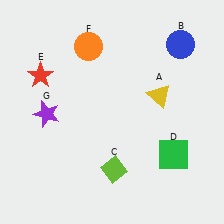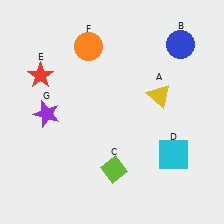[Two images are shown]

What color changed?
The square (D) changed from green in Image 1 to cyan in Image 2.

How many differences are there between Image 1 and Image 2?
There is 1 difference between the two images.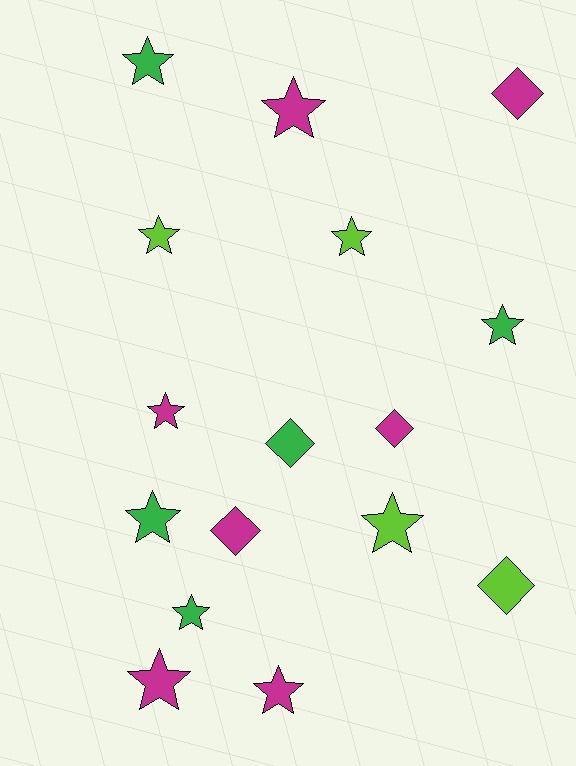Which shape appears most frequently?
Star, with 11 objects.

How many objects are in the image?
There are 16 objects.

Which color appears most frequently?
Magenta, with 7 objects.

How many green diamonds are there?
There is 1 green diamond.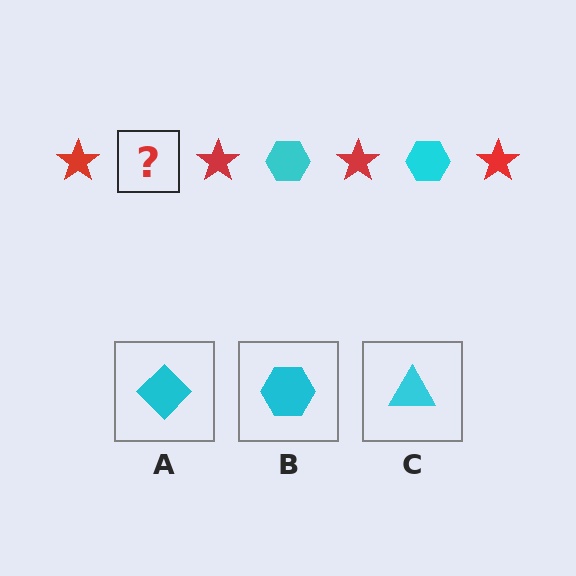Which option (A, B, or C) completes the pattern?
B.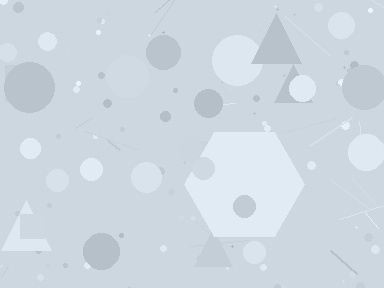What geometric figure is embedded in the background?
A hexagon is embedded in the background.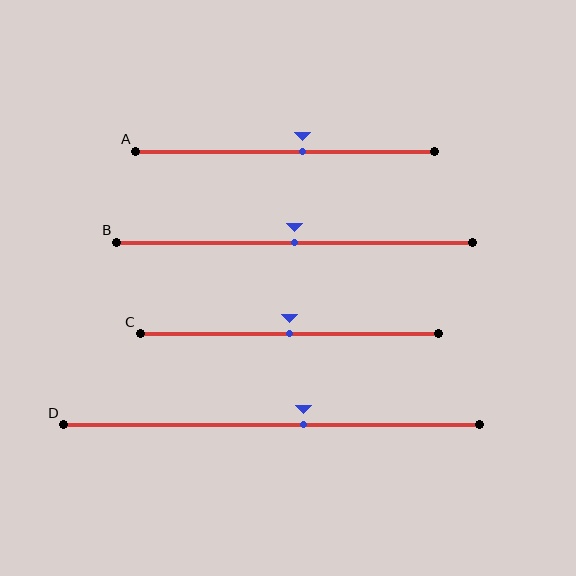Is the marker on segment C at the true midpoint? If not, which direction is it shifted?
Yes, the marker on segment C is at the true midpoint.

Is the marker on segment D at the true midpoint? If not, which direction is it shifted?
No, the marker on segment D is shifted to the right by about 8% of the segment length.